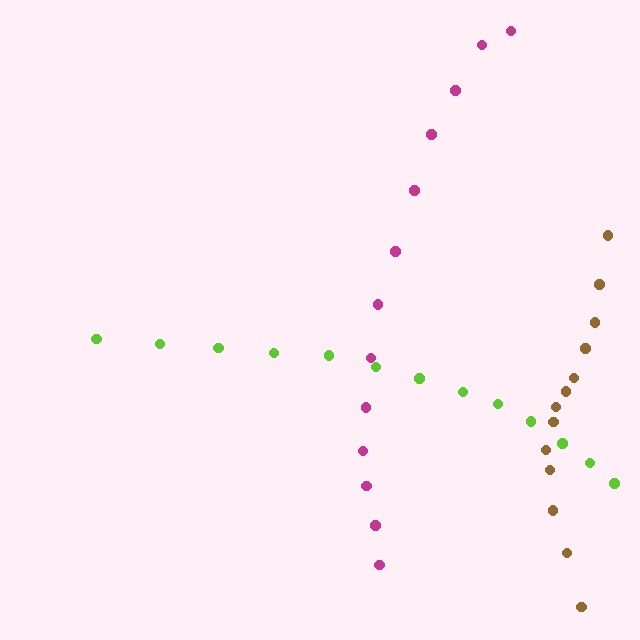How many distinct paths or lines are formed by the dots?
There are 3 distinct paths.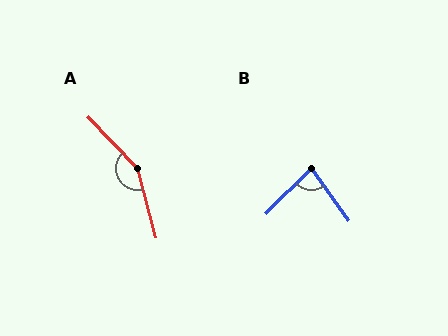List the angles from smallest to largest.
B (80°), A (151°).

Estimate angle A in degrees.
Approximately 151 degrees.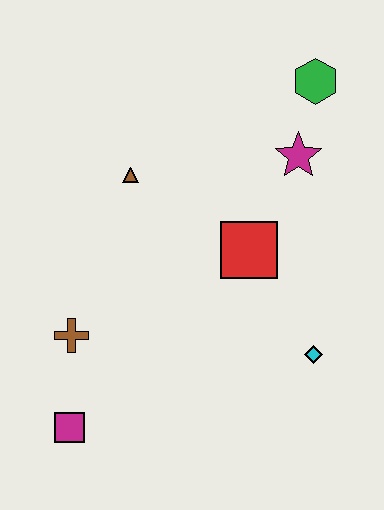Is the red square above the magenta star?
No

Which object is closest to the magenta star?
The green hexagon is closest to the magenta star.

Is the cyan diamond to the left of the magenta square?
No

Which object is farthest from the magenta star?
The magenta square is farthest from the magenta star.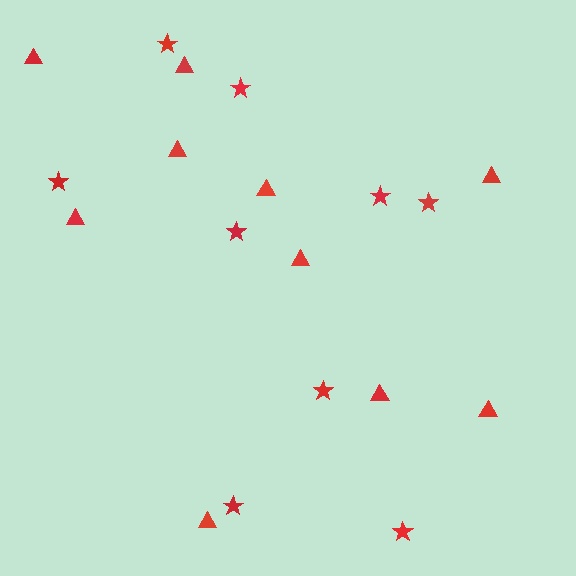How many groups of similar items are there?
There are 2 groups: one group of stars (9) and one group of triangles (10).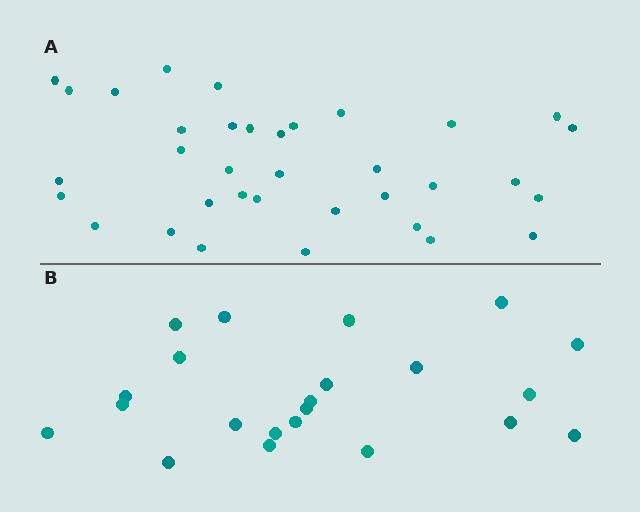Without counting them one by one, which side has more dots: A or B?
Region A (the top region) has more dots.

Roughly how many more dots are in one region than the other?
Region A has approximately 15 more dots than region B.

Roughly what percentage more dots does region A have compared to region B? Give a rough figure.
About 60% more.